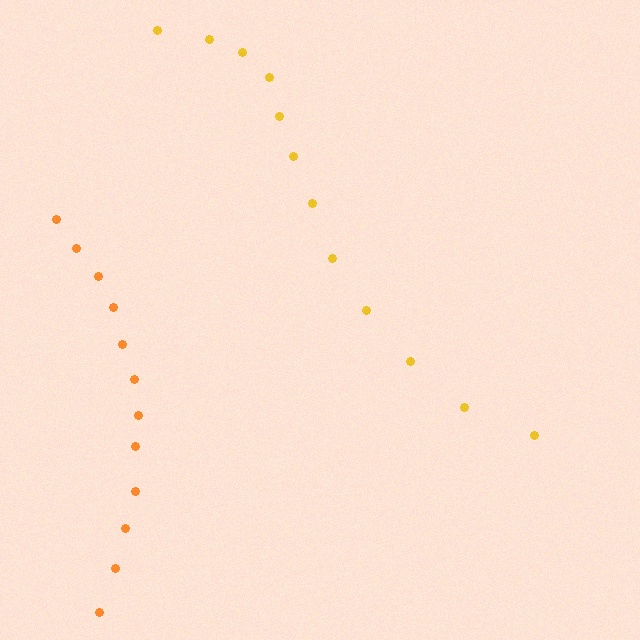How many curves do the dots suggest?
There are 2 distinct paths.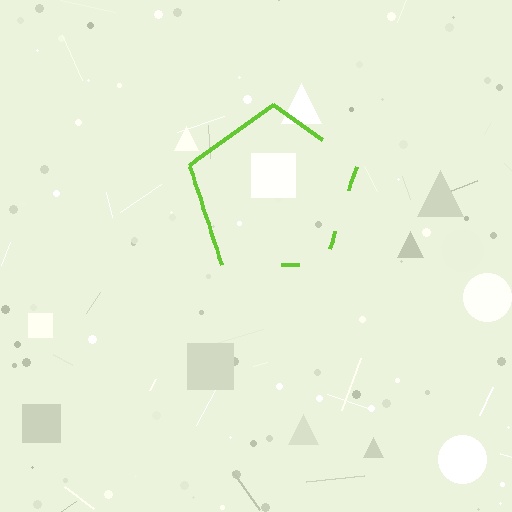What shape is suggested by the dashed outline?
The dashed outline suggests a pentagon.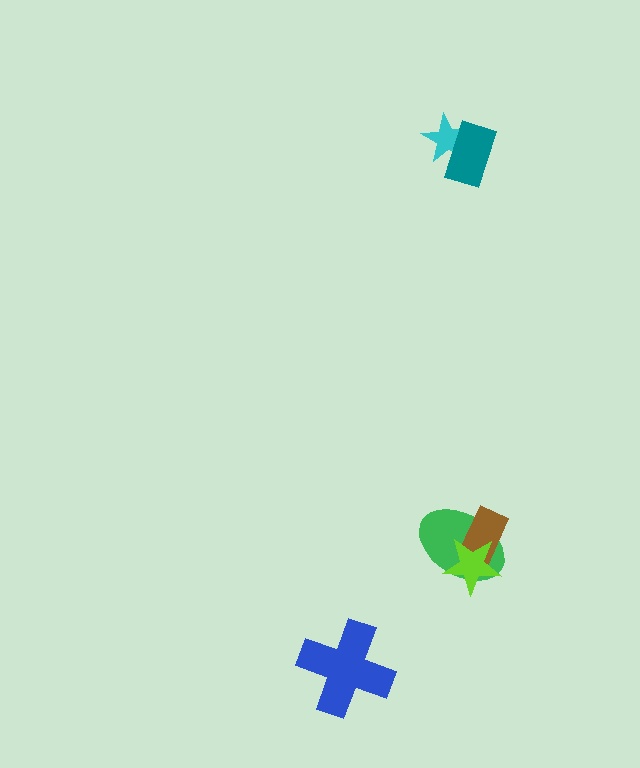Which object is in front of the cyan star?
The teal rectangle is in front of the cyan star.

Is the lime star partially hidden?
No, no other shape covers it.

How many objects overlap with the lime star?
2 objects overlap with the lime star.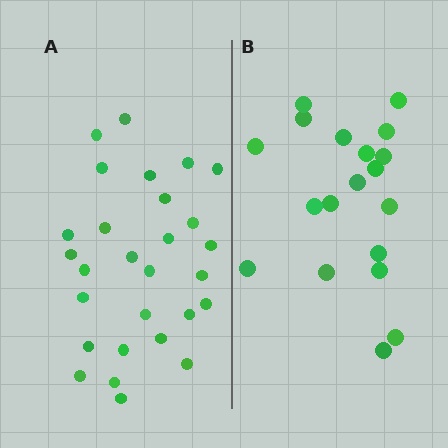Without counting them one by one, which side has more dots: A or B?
Region A (the left region) has more dots.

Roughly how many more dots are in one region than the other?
Region A has roughly 8 or so more dots than region B.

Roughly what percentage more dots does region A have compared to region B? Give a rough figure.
About 45% more.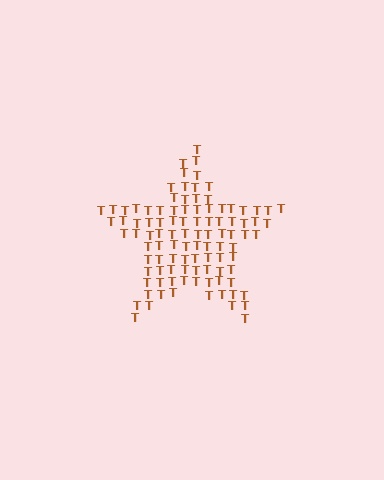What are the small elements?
The small elements are letter T's.